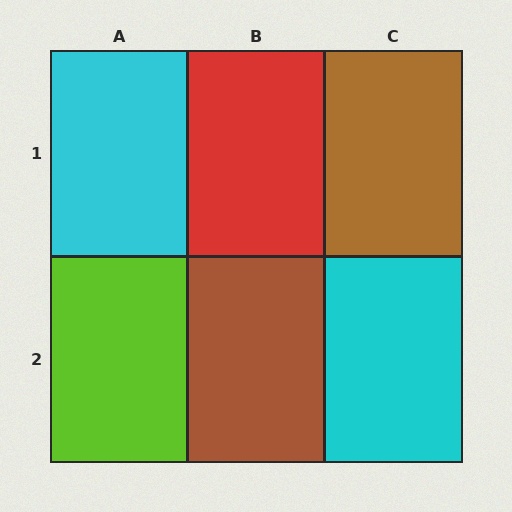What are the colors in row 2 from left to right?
Lime, brown, cyan.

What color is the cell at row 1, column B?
Red.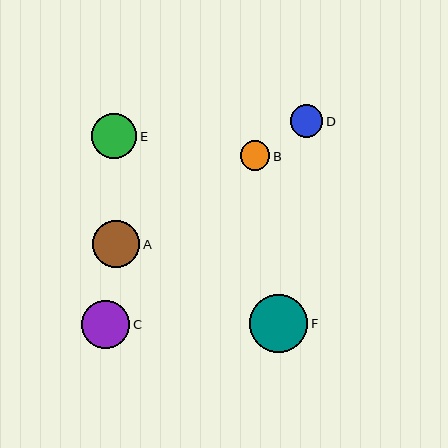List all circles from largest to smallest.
From largest to smallest: F, C, A, E, D, B.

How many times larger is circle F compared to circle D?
Circle F is approximately 1.8 times the size of circle D.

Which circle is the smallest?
Circle B is the smallest with a size of approximately 30 pixels.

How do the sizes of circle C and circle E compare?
Circle C and circle E are approximately the same size.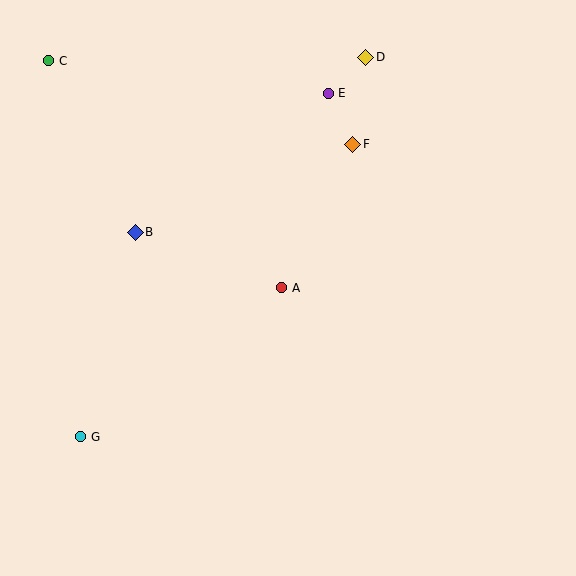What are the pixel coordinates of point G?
Point G is at (81, 437).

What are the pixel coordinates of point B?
Point B is at (135, 232).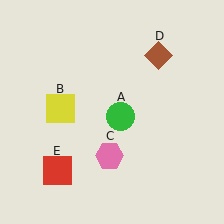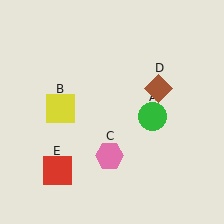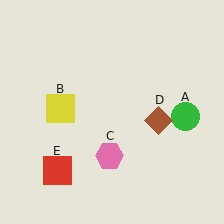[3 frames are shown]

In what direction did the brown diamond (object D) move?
The brown diamond (object D) moved down.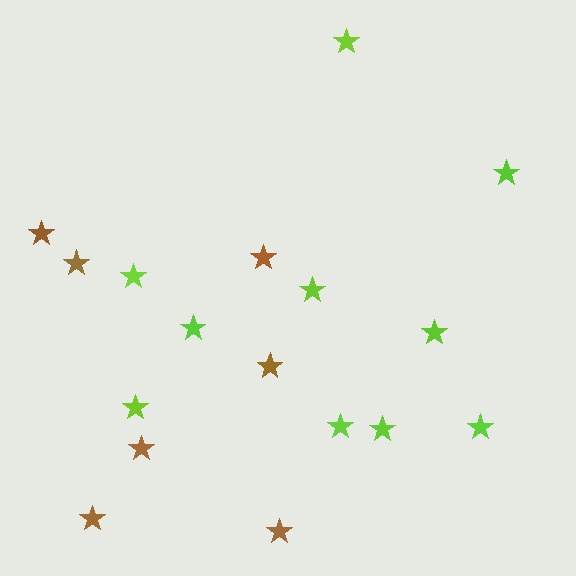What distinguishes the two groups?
There are 2 groups: one group of lime stars (10) and one group of brown stars (7).